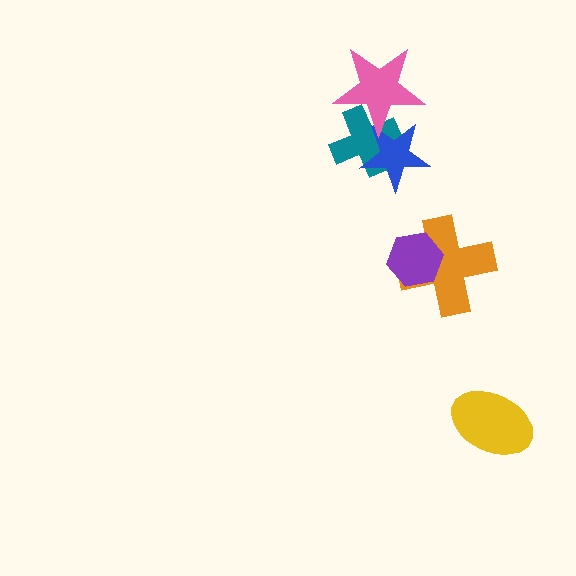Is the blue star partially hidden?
Yes, it is partially covered by another shape.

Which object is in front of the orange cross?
The purple hexagon is in front of the orange cross.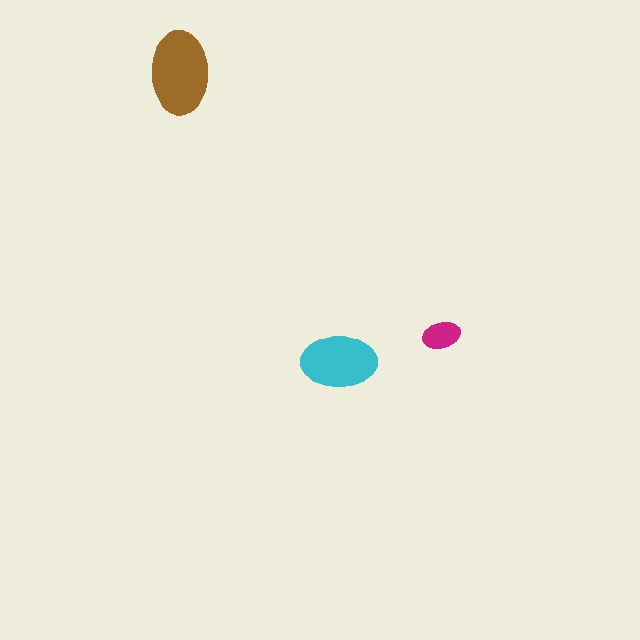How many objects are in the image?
There are 3 objects in the image.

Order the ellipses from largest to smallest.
the brown one, the cyan one, the magenta one.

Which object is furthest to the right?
The magenta ellipse is rightmost.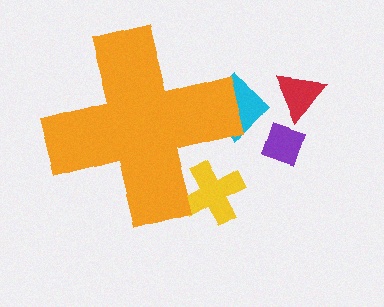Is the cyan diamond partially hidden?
Yes, the cyan diamond is partially hidden behind the orange cross.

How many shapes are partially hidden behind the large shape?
2 shapes are partially hidden.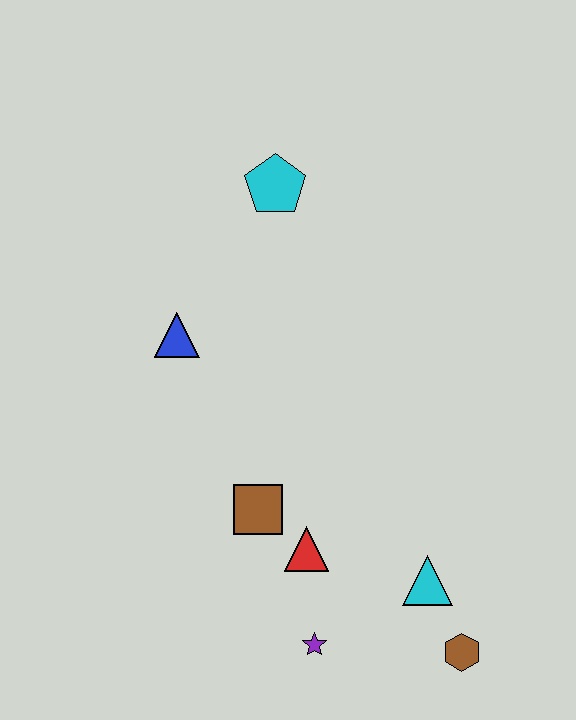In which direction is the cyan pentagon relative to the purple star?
The cyan pentagon is above the purple star.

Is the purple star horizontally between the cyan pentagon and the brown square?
No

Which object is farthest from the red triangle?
The cyan pentagon is farthest from the red triangle.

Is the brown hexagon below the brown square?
Yes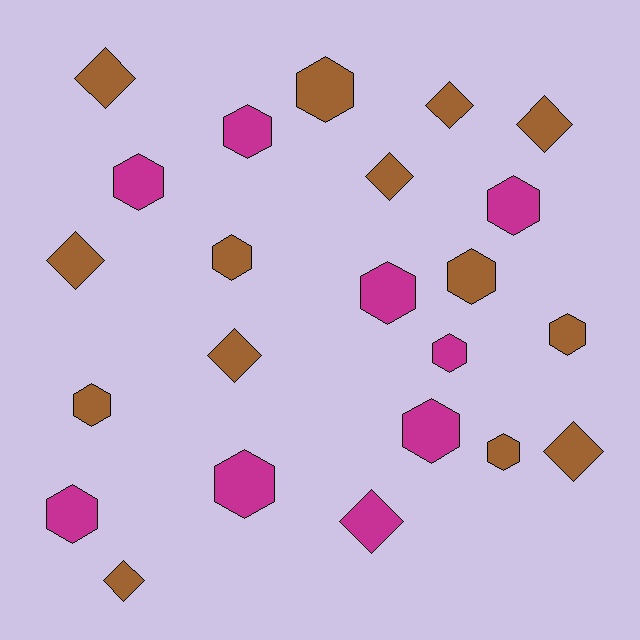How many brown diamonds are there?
There are 8 brown diamonds.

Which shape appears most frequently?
Hexagon, with 14 objects.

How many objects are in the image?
There are 23 objects.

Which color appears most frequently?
Brown, with 14 objects.